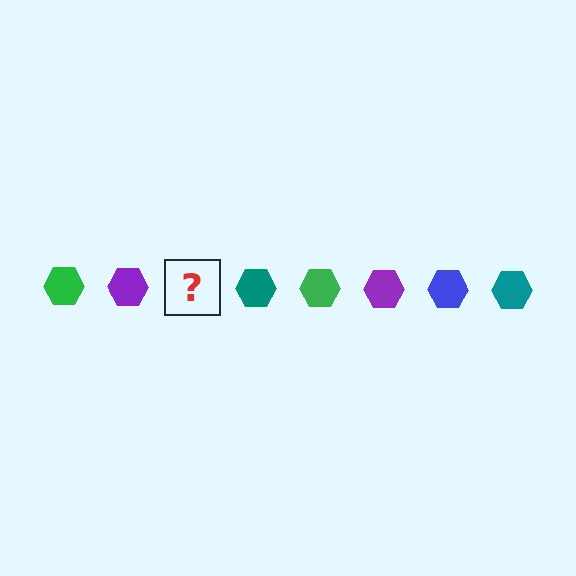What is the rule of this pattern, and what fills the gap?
The rule is that the pattern cycles through green, purple, blue, teal hexagons. The gap should be filled with a blue hexagon.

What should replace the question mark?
The question mark should be replaced with a blue hexagon.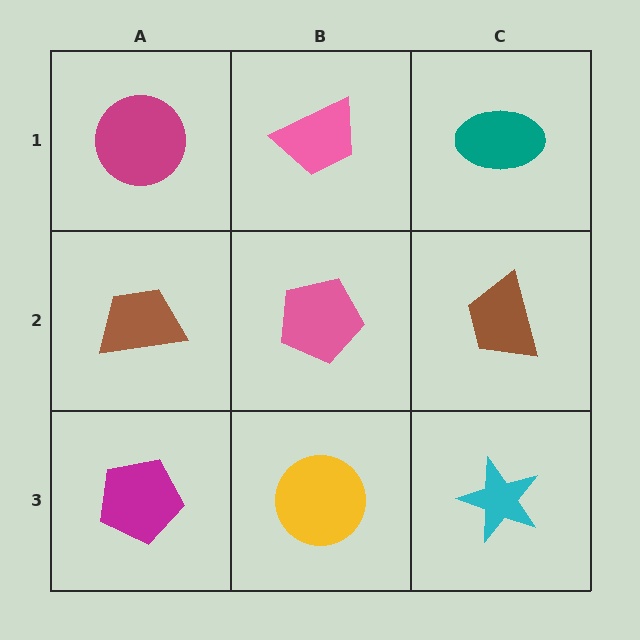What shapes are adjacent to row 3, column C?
A brown trapezoid (row 2, column C), a yellow circle (row 3, column B).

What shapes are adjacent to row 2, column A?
A magenta circle (row 1, column A), a magenta pentagon (row 3, column A), a pink pentagon (row 2, column B).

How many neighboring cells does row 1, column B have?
3.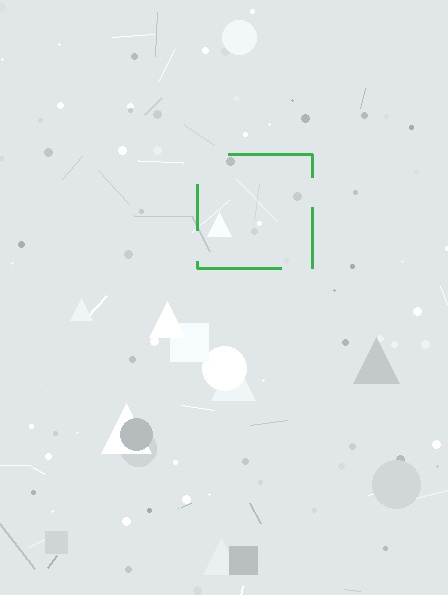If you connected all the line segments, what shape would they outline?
They would outline a square.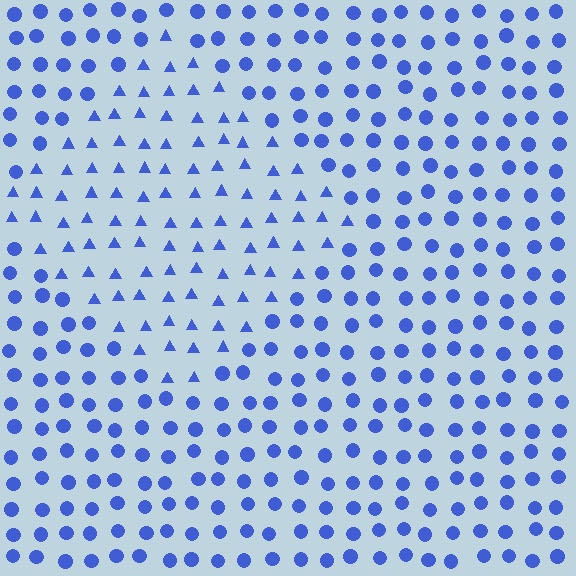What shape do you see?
I see a diamond.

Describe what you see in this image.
The image is filled with small blue elements arranged in a uniform grid. A diamond-shaped region contains triangles, while the surrounding area contains circles. The boundary is defined purely by the change in element shape.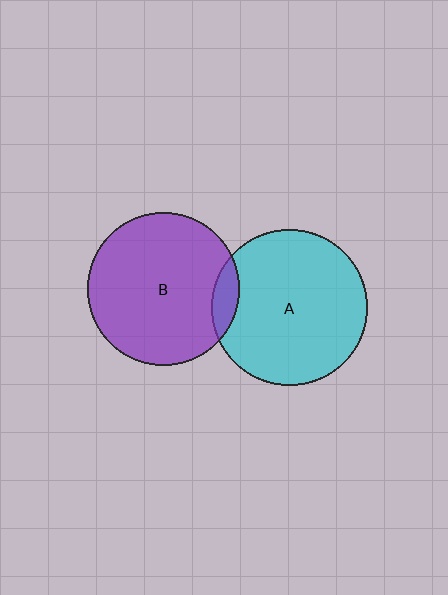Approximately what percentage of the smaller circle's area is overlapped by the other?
Approximately 10%.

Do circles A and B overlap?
Yes.